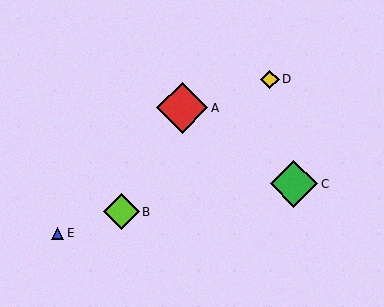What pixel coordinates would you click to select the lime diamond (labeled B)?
Click at (122, 212) to select the lime diamond B.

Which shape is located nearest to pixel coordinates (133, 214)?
The lime diamond (labeled B) at (122, 212) is nearest to that location.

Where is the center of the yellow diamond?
The center of the yellow diamond is at (270, 79).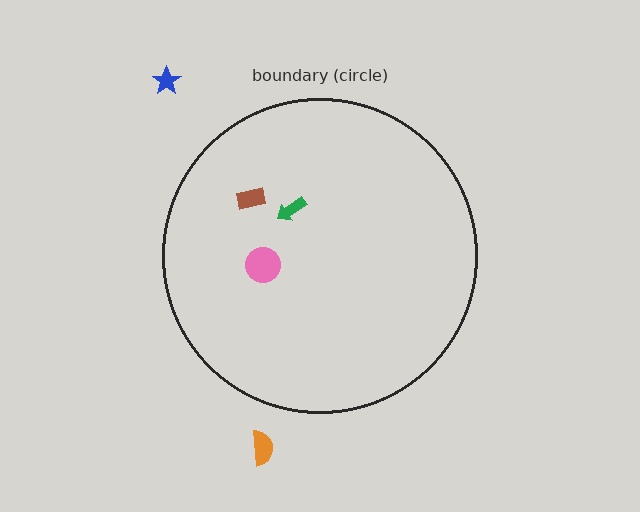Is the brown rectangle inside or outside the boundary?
Inside.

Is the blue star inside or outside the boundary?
Outside.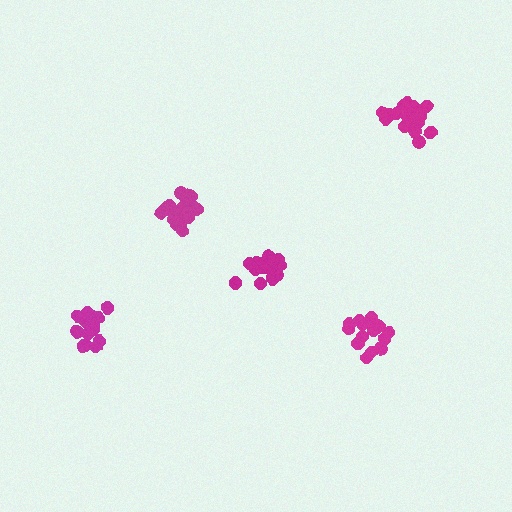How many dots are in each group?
Group 1: 21 dots, Group 2: 15 dots, Group 3: 19 dots, Group 4: 17 dots, Group 5: 20 dots (92 total).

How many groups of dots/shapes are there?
There are 5 groups.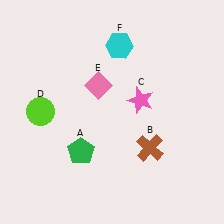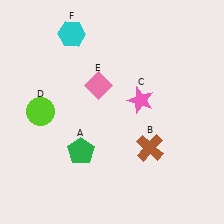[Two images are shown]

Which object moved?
The cyan hexagon (F) moved left.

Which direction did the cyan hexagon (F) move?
The cyan hexagon (F) moved left.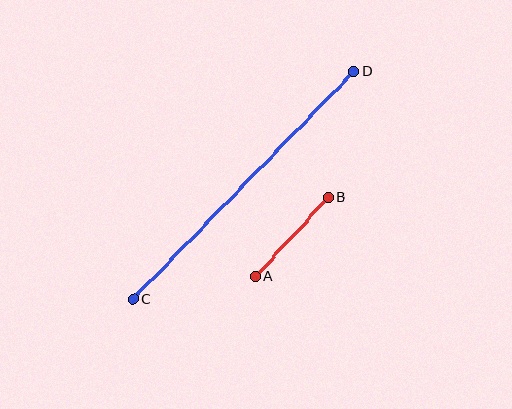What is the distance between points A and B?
The distance is approximately 108 pixels.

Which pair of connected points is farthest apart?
Points C and D are farthest apart.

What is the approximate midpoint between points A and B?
The midpoint is at approximately (292, 237) pixels.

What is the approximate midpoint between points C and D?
The midpoint is at approximately (243, 185) pixels.